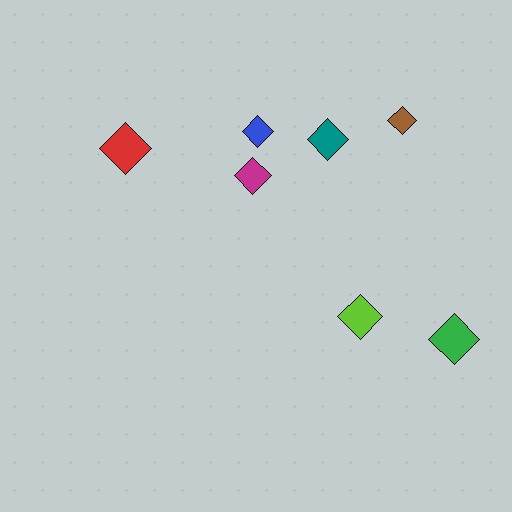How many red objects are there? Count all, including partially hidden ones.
There is 1 red object.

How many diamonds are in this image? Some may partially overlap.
There are 7 diamonds.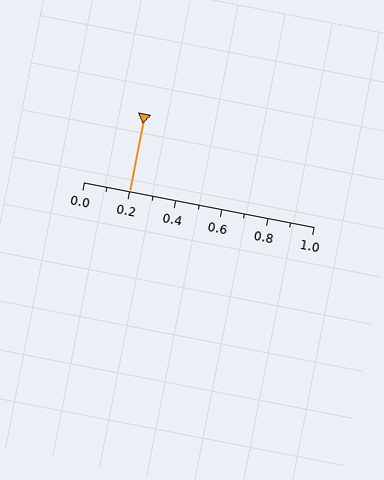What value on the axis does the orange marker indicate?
The marker indicates approximately 0.2.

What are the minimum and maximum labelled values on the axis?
The axis runs from 0.0 to 1.0.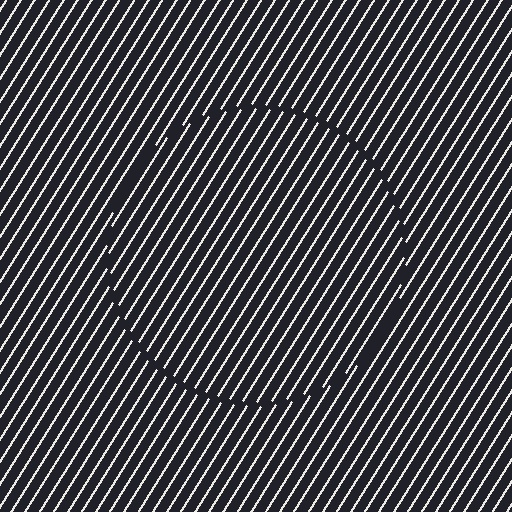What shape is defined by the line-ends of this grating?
An illusory circle. The interior of the shape contains the same grating, shifted by half a period — the contour is defined by the phase discontinuity where line-ends from the inner and outer gratings abut.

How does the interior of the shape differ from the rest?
The interior of the shape contains the same grating, shifted by half a period — the contour is defined by the phase discontinuity where line-ends from the inner and outer gratings abut.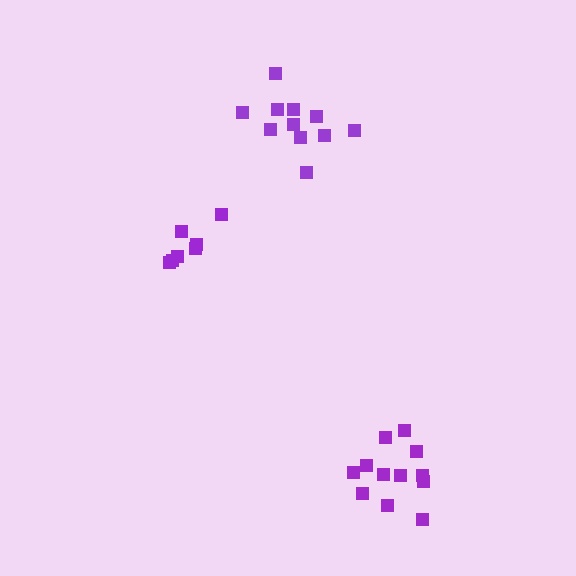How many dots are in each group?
Group 1: 7 dots, Group 2: 11 dots, Group 3: 12 dots (30 total).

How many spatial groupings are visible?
There are 3 spatial groupings.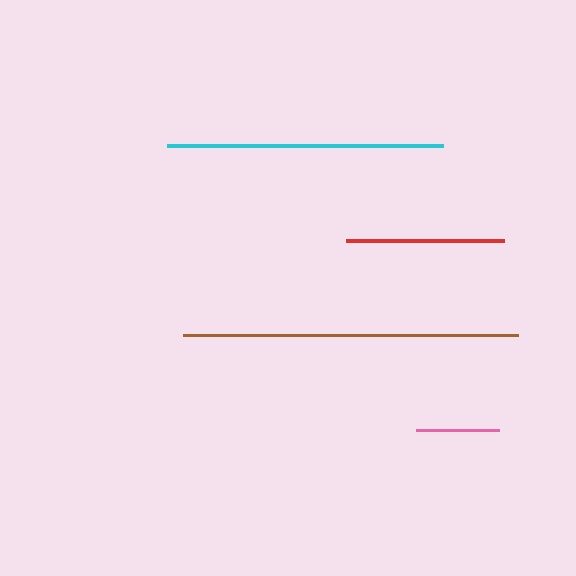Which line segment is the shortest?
The pink line is the shortest at approximately 83 pixels.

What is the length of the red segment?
The red segment is approximately 157 pixels long.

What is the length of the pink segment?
The pink segment is approximately 83 pixels long.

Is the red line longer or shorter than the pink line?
The red line is longer than the pink line.